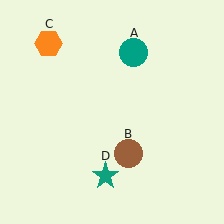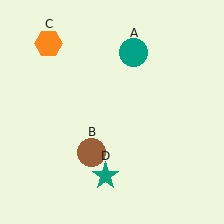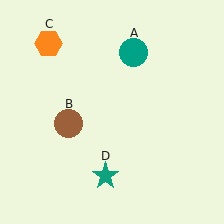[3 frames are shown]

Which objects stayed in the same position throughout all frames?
Teal circle (object A) and orange hexagon (object C) and teal star (object D) remained stationary.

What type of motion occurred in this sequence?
The brown circle (object B) rotated clockwise around the center of the scene.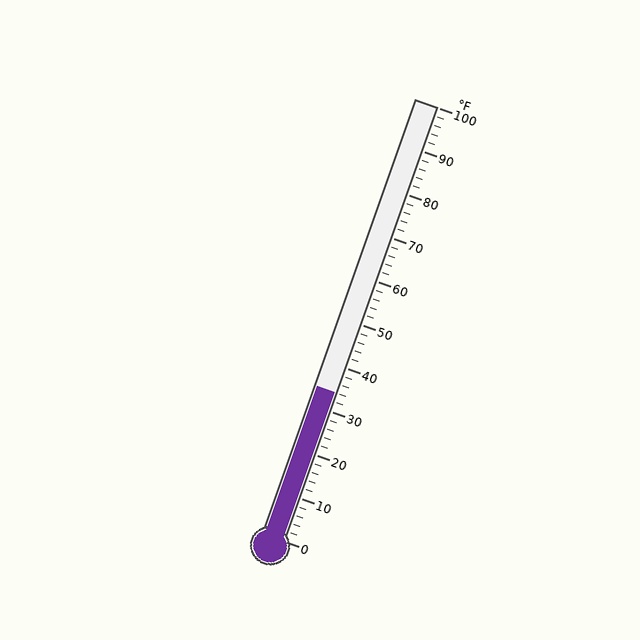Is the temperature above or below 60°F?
The temperature is below 60°F.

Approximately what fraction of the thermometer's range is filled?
The thermometer is filled to approximately 35% of its range.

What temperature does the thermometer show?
The thermometer shows approximately 34°F.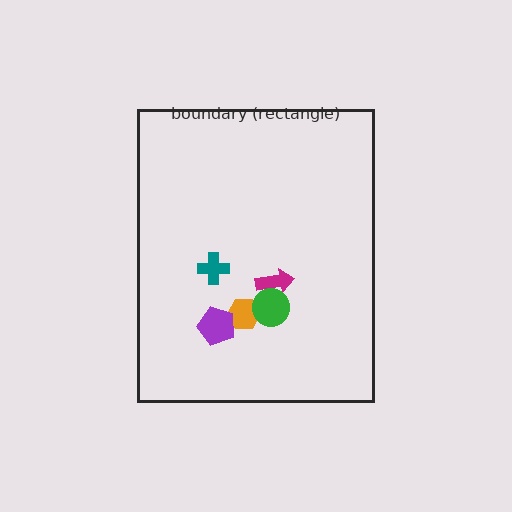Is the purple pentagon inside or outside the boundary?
Inside.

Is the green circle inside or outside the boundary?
Inside.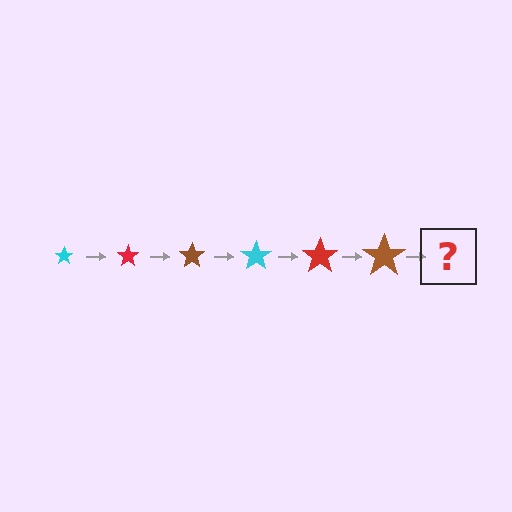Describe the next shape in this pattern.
It should be a cyan star, larger than the previous one.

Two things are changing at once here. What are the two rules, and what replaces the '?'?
The two rules are that the star grows larger each step and the color cycles through cyan, red, and brown. The '?' should be a cyan star, larger than the previous one.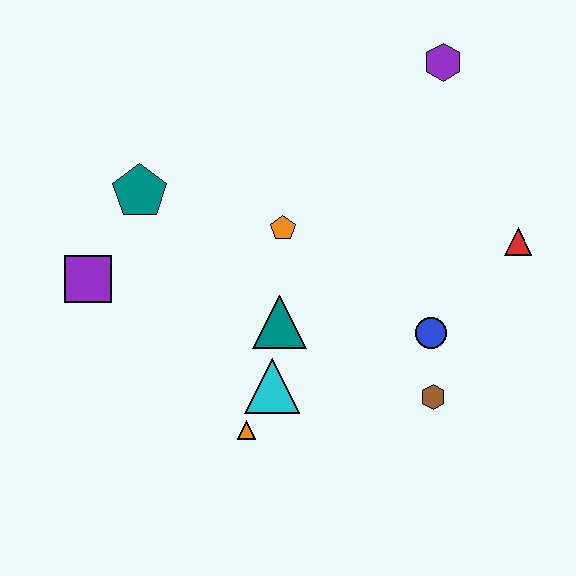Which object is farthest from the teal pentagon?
The red triangle is farthest from the teal pentagon.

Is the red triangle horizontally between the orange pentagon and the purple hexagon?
No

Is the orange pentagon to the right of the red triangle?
No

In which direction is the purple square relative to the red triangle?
The purple square is to the left of the red triangle.